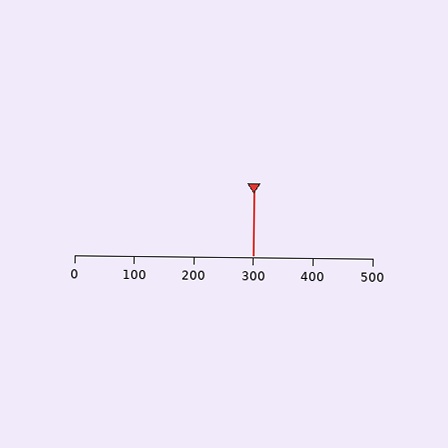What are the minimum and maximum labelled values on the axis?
The axis runs from 0 to 500.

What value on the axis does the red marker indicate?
The marker indicates approximately 300.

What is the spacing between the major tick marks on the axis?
The major ticks are spaced 100 apart.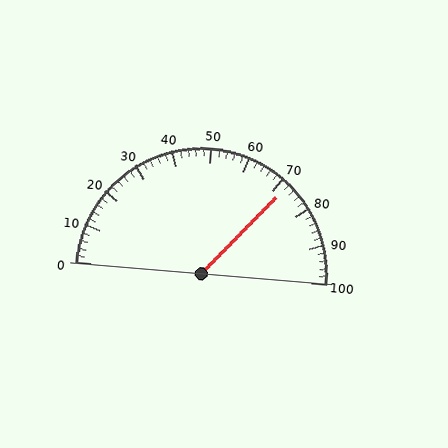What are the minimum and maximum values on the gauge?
The gauge ranges from 0 to 100.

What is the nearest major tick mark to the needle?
The nearest major tick mark is 70.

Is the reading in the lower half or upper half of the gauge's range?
The reading is in the upper half of the range (0 to 100).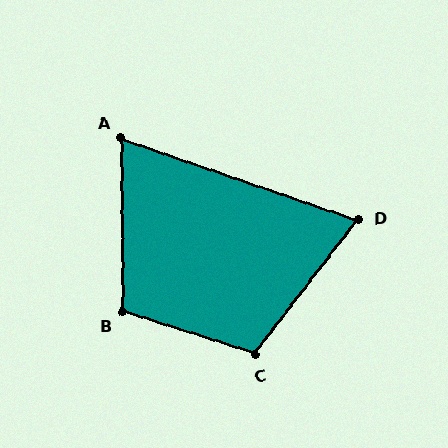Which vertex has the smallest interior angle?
A, at approximately 70 degrees.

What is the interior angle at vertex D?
Approximately 71 degrees (acute).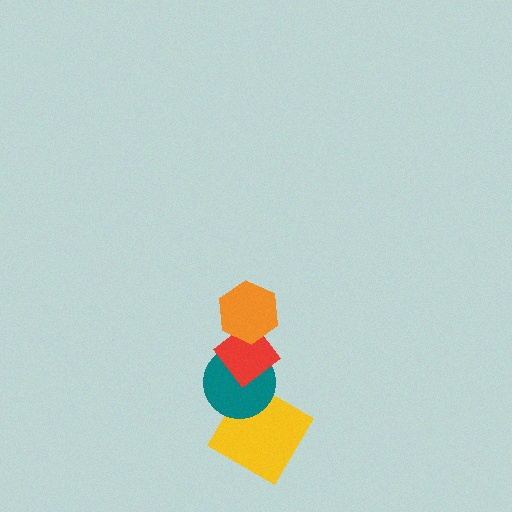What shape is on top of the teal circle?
The red diamond is on top of the teal circle.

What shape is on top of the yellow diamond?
The teal circle is on top of the yellow diamond.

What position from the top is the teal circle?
The teal circle is 3rd from the top.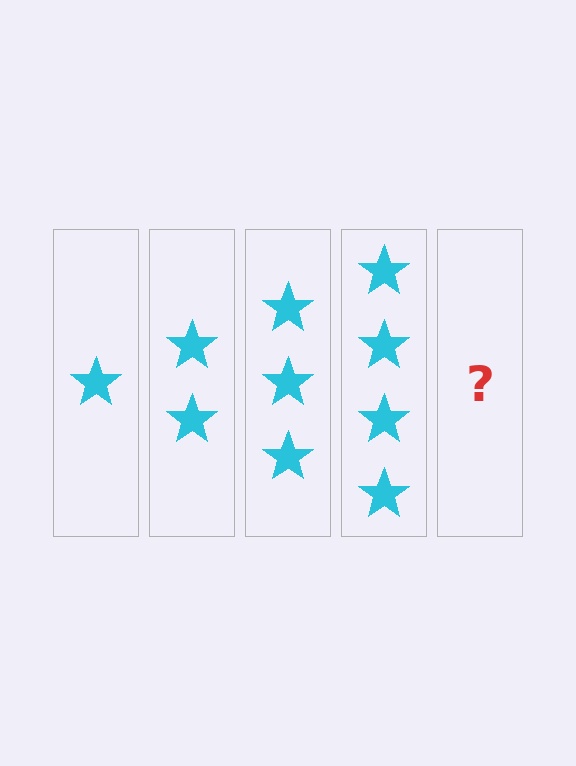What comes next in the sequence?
The next element should be 5 stars.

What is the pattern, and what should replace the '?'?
The pattern is that each step adds one more star. The '?' should be 5 stars.